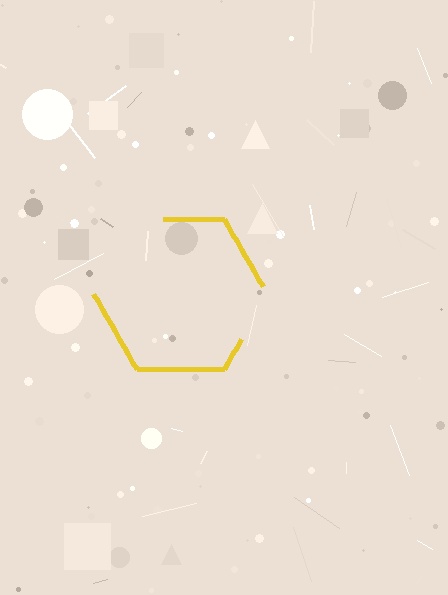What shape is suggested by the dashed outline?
The dashed outline suggests a hexagon.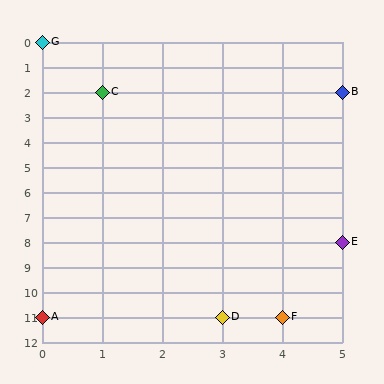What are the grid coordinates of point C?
Point C is at grid coordinates (1, 2).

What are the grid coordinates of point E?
Point E is at grid coordinates (5, 8).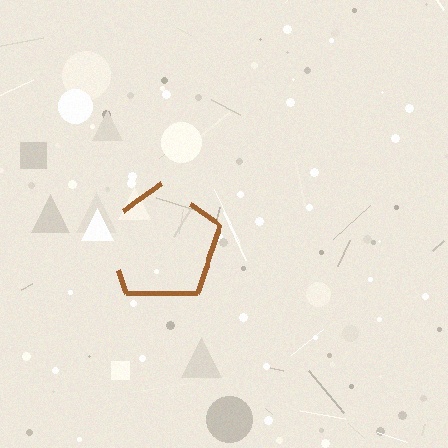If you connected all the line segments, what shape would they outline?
They would outline a pentagon.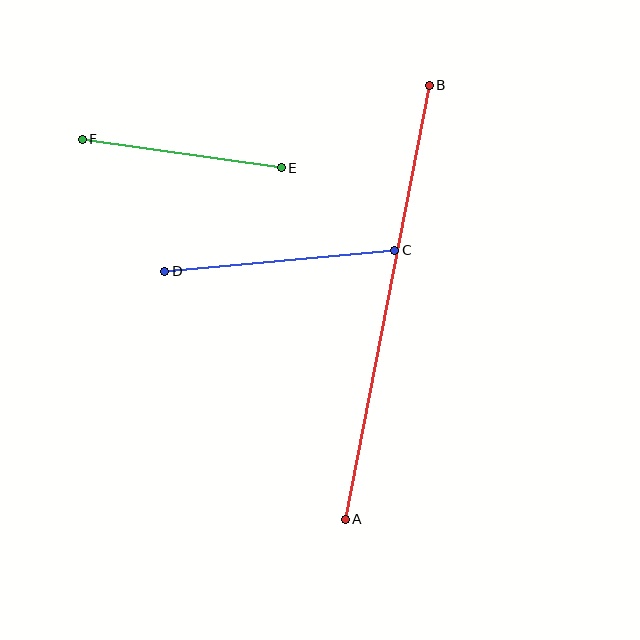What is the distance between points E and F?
The distance is approximately 201 pixels.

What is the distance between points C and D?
The distance is approximately 231 pixels.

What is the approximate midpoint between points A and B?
The midpoint is at approximately (387, 302) pixels.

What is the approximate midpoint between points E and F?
The midpoint is at approximately (182, 154) pixels.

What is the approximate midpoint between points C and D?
The midpoint is at approximately (280, 261) pixels.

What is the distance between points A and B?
The distance is approximately 442 pixels.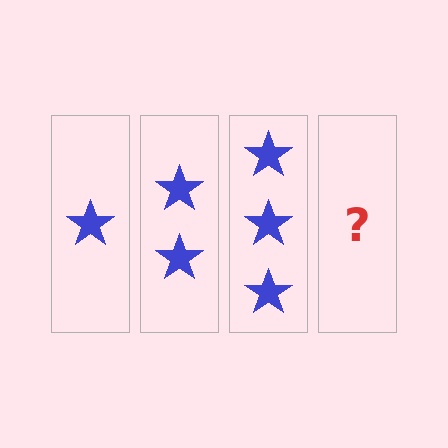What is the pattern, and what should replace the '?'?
The pattern is that each step adds one more star. The '?' should be 4 stars.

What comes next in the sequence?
The next element should be 4 stars.